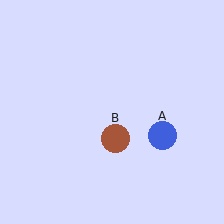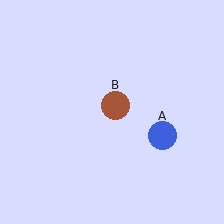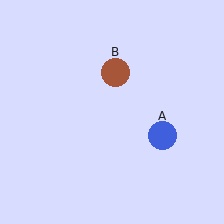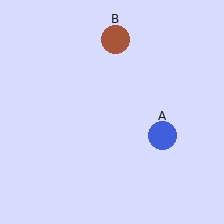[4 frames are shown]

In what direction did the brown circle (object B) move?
The brown circle (object B) moved up.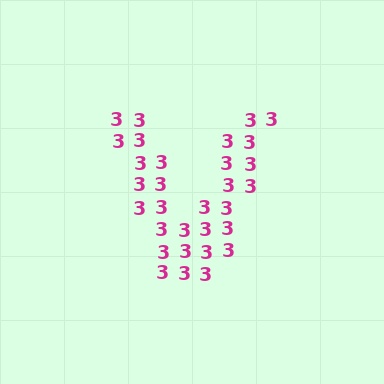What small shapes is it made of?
It is made of small digit 3's.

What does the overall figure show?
The overall figure shows the letter V.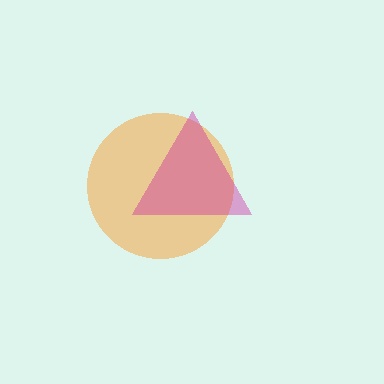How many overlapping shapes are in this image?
There are 2 overlapping shapes in the image.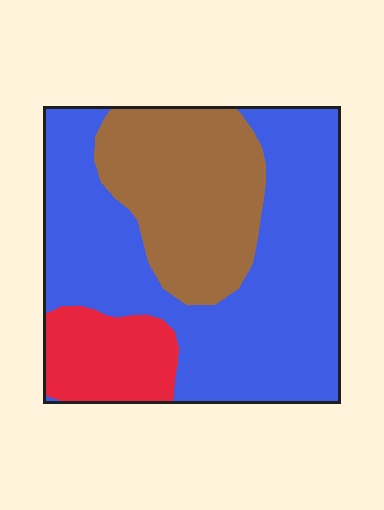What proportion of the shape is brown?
Brown takes up between a sixth and a third of the shape.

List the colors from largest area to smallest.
From largest to smallest: blue, brown, red.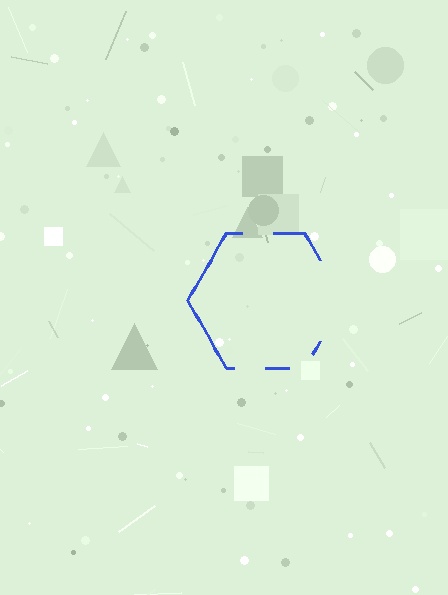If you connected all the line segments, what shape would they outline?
They would outline a hexagon.